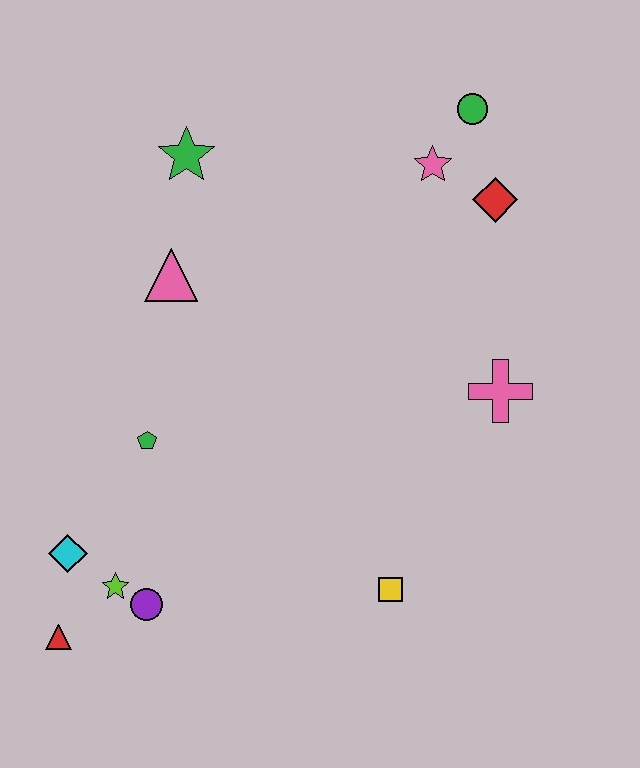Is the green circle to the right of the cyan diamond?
Yes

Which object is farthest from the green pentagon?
The green circle is farthest from the green pentagon.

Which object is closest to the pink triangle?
The green star is closest to the pink triangle.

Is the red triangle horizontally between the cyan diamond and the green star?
No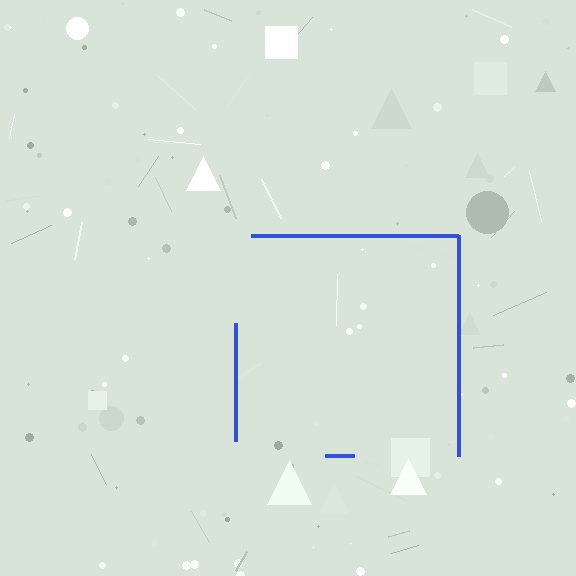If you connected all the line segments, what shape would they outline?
They would outline a square.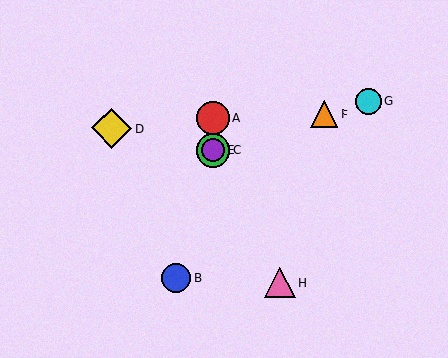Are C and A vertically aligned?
Yes, both are at x≈213.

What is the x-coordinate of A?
Object A is at x≈213.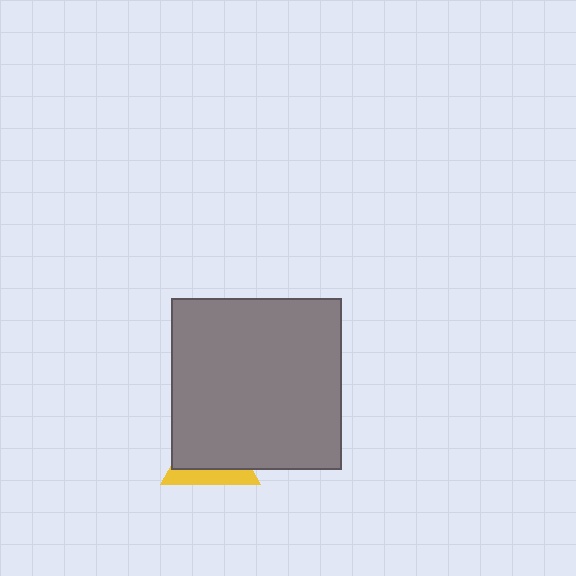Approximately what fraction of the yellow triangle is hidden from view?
Roughly 67% of the yellow triangle is hidden behind the gray square.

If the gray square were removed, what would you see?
You would see the complete yellow triangle.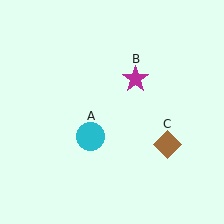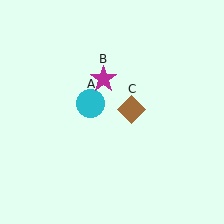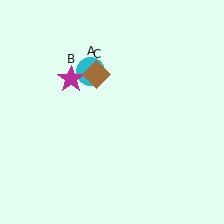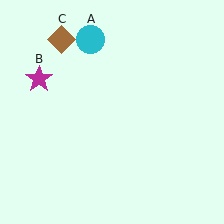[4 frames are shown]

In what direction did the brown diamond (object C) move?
The brown diamond (object C) moved up and to the left.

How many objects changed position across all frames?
3 objects changed position: cyan circle (object A), magenta star (object B), brown diamond (object C).